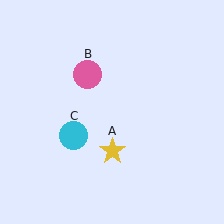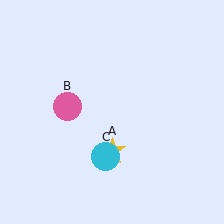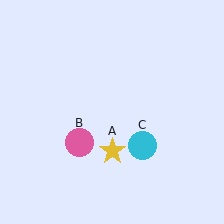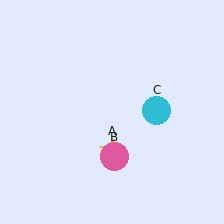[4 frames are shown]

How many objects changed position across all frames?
2 objects changed position: pink circle (object B), cyan circle (object C).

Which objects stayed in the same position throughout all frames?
Yellow star (object A) remained stationary.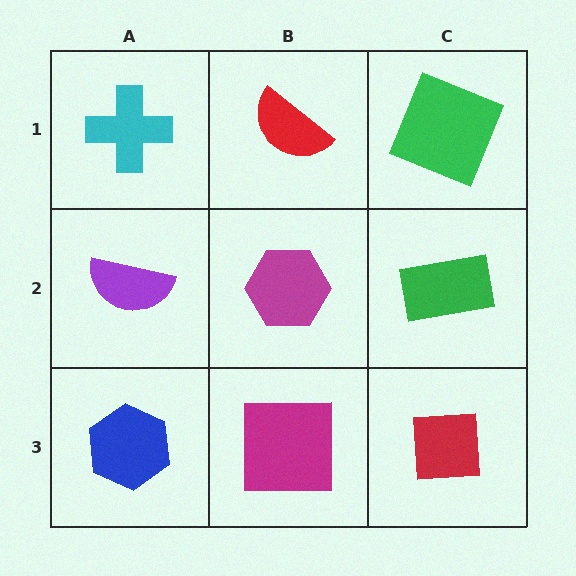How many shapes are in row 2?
3 shapes.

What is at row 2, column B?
A magenta hexagon.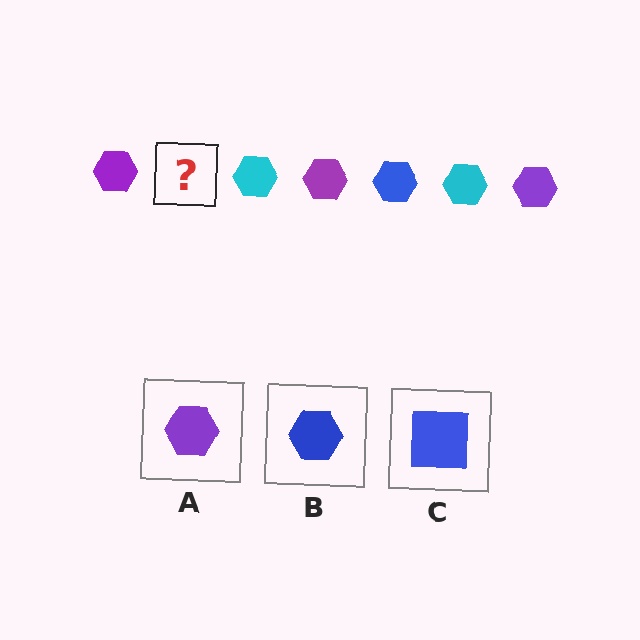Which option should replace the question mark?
Option B.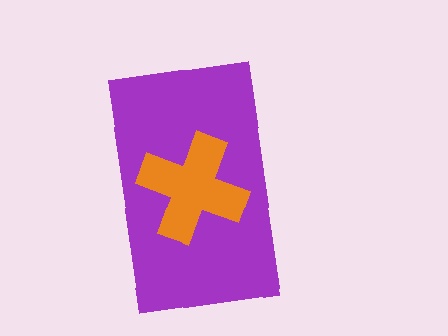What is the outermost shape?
The purple rectangle.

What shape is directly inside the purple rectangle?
The orange cross.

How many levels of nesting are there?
2.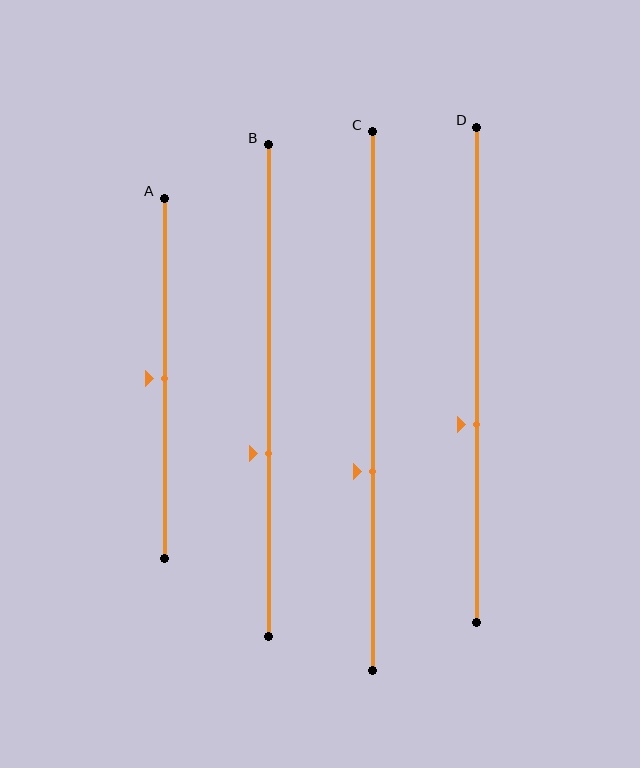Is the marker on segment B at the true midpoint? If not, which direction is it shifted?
No, the marker on segment B is shifted downward by about 13% of the segment length.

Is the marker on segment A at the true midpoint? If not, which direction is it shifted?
Yes, the marker on segment A is at the true midpoint.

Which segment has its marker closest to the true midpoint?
Segment A has its marker closest to the true midpoint.